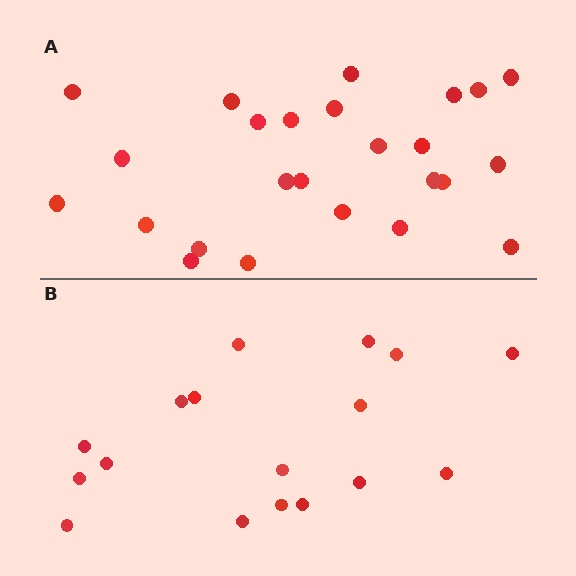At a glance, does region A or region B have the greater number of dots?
Region A (the top region) has more dots.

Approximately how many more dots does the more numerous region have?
Region A has roughly 8 or so more dots than region B.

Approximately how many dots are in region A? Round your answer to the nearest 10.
About 20 dots. (The exact count is 25, which rounds to 20.)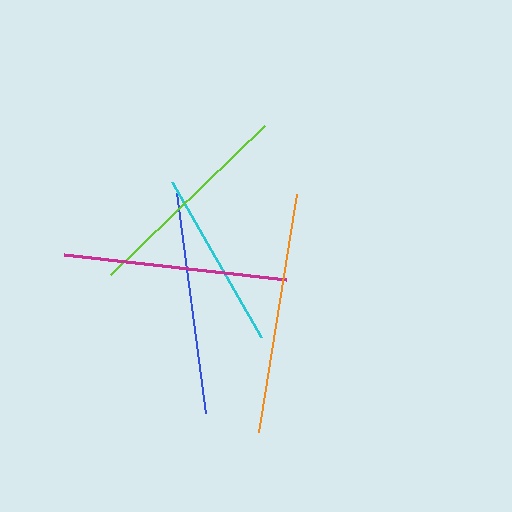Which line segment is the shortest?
The cyan line is the shortest at approximately 179 pixels.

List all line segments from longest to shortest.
From longest to shortest: orange, magenta, blue, lime, cyan.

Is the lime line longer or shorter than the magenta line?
The magenta line is longer than the lime line.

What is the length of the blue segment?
The blue segment is approximately 221 pixels long.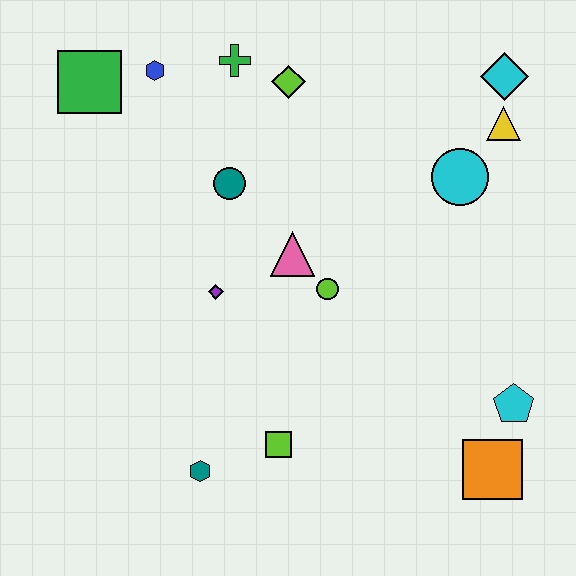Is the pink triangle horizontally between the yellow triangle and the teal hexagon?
Yes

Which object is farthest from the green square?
The orange square is farthest from the green square.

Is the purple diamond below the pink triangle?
Yes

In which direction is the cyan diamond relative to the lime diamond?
The cyan diamond is to the right of the lime diamond.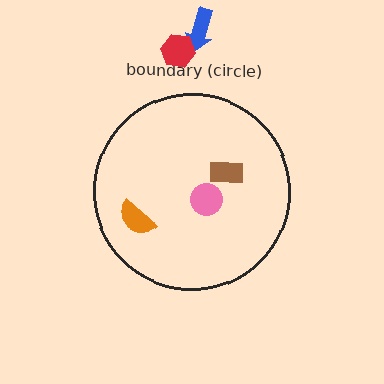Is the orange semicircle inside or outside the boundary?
Inside.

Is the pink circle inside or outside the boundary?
Inside.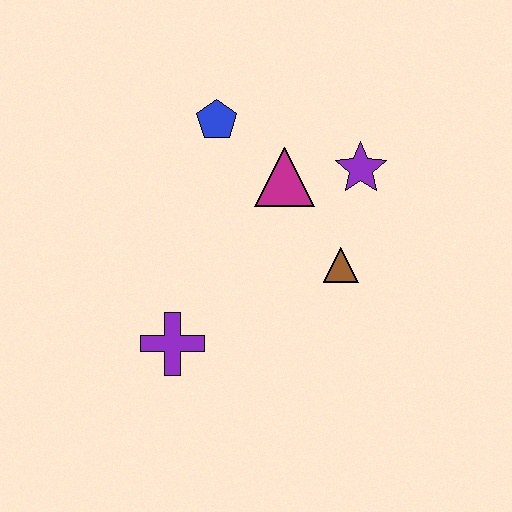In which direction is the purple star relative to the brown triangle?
The purple star is above the brown triangle.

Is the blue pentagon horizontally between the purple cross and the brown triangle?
Yes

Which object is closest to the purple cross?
The brown triangle is closest to the purple cross.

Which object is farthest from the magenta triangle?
The purple cross is farthest from the magenta triangle.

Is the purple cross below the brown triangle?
Yes